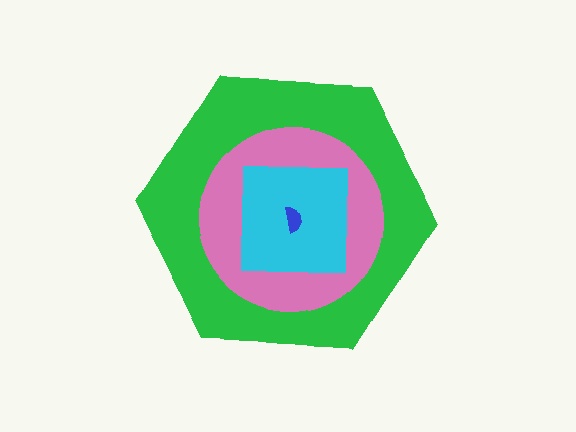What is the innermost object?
The blue semicircle.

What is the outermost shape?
The green hexagon.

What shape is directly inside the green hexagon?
The pink circle.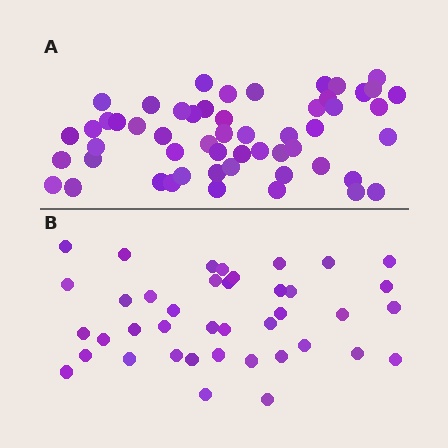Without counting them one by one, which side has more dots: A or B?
Region A (the top region) has more dots.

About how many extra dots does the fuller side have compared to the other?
Region A has approximately 15 more dots than region B.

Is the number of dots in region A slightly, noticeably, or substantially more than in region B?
Region A has noticeably more, but not dramatically so. The ratio is roughly 1.4 to 1.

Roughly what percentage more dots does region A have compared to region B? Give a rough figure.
About 35% more.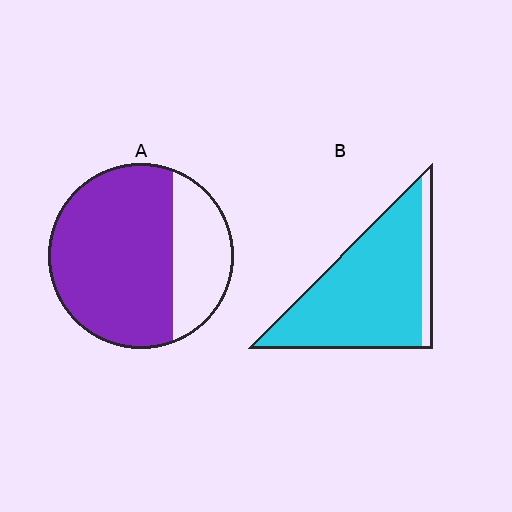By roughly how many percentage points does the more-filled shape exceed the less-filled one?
By roughly 15 percentage points (B over A).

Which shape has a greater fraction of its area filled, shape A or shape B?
Shape B.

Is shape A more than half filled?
Yes.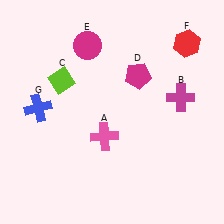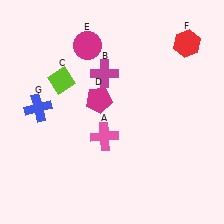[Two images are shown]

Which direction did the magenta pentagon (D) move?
The magenta pentagon (D) moved left.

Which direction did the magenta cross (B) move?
The magenta cross (B) moved left.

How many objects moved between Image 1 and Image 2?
2 objects moved between the two images.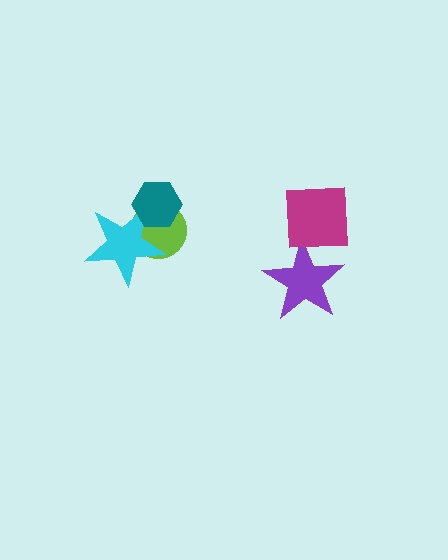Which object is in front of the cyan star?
The teal hexagon is in front of the cyan star.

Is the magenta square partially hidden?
No, no other shape covers it.